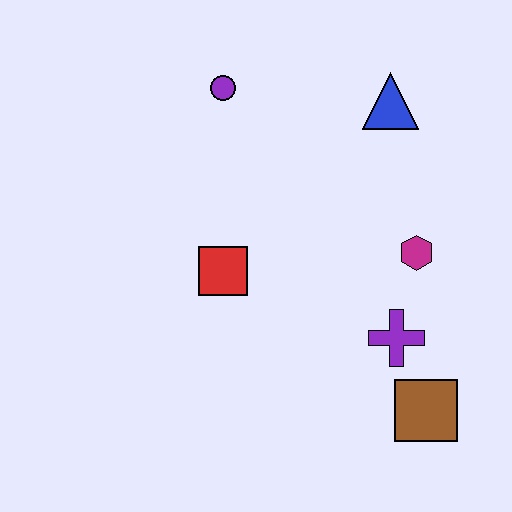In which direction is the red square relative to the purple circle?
The red square is below the purple circle.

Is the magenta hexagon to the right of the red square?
Yes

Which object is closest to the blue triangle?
The magenta hexagon is closest to the blue triangle.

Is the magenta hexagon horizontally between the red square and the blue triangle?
No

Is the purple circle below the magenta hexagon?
No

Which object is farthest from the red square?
The brown square is farthest from the red square.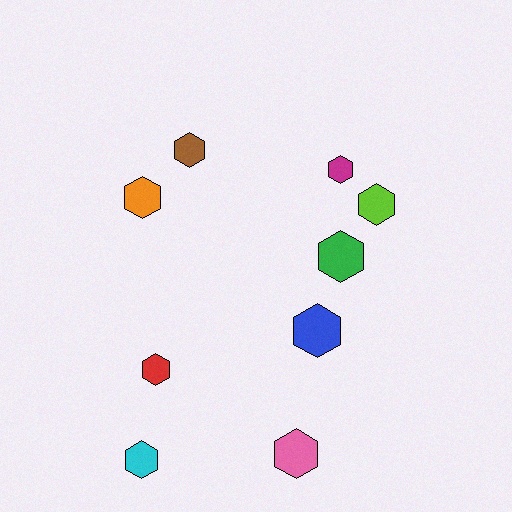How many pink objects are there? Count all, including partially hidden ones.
There is 1 pink object.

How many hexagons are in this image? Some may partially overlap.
There are 9 hexagons.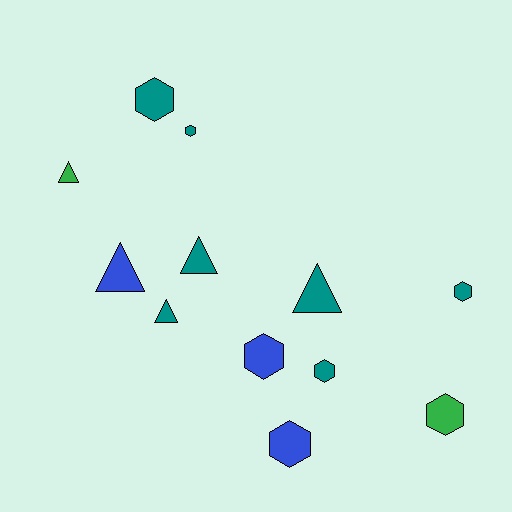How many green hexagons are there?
There is 1 green hexagon.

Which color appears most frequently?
Teal, with 7 objects.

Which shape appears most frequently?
Hexagon, with 7 objects.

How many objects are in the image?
There are 12 objects.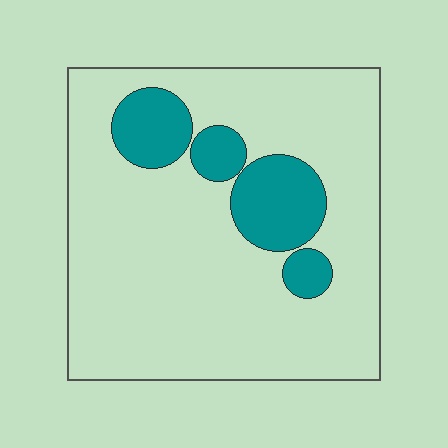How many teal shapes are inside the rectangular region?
4.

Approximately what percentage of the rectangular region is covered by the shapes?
Approximately 20%.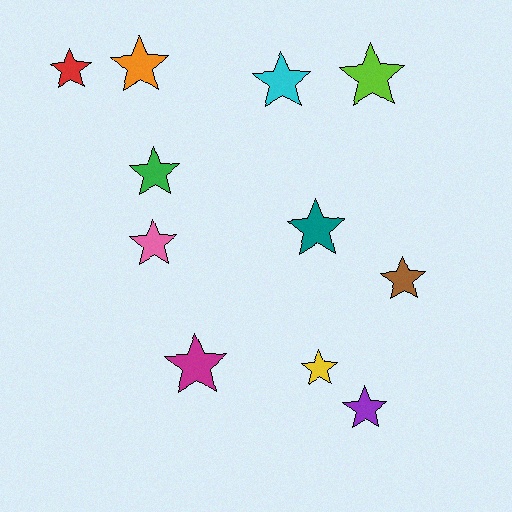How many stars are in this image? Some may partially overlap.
There are 11 stars.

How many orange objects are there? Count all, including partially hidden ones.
There is 1 orange object.